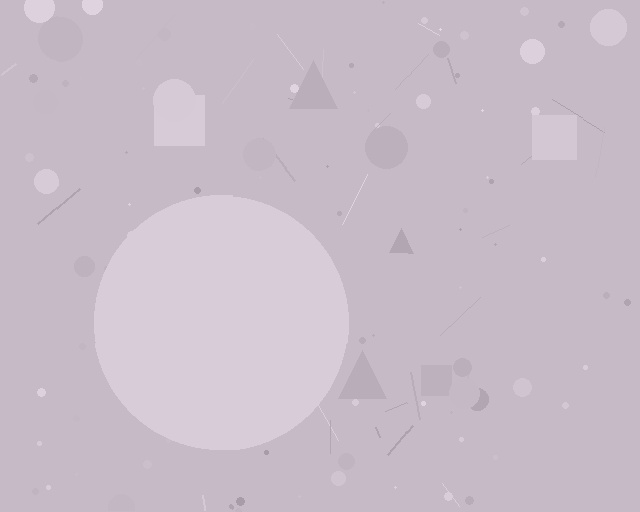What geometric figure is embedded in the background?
A circle is embedded in the background.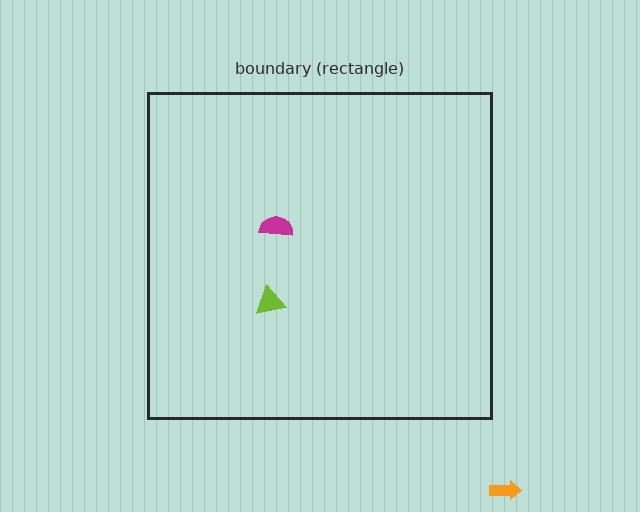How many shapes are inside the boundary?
2 inside, 1 outside.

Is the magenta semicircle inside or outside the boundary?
Inside.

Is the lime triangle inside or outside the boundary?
Inside.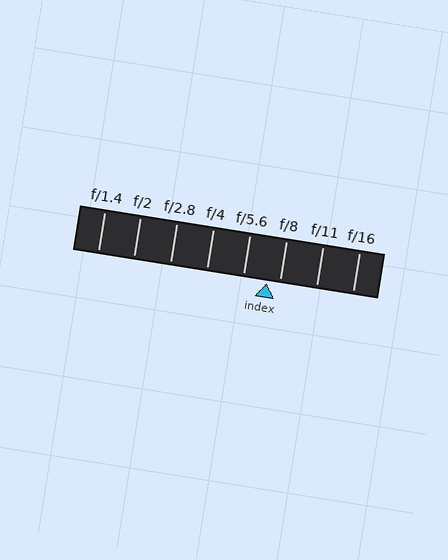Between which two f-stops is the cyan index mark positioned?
The index mark is between f/5.6 and f/8.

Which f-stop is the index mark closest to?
The index mark is closest to f/8.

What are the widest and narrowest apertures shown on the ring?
The widest aperture shown is f/1.4 and the narrowest is f/16.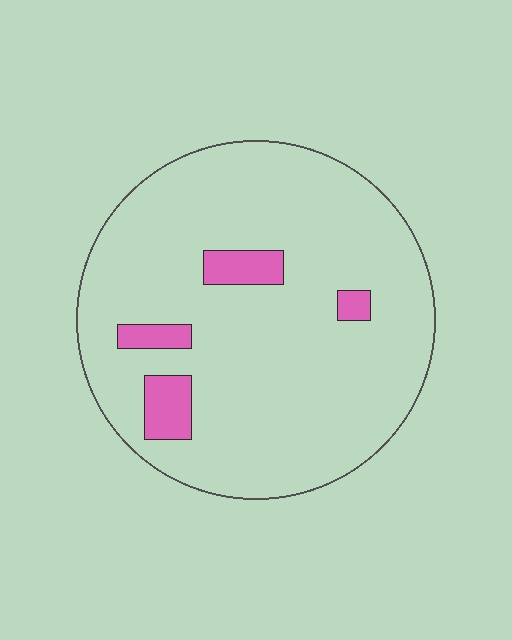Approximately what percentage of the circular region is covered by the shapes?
Approximately 10%.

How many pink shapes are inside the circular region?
4.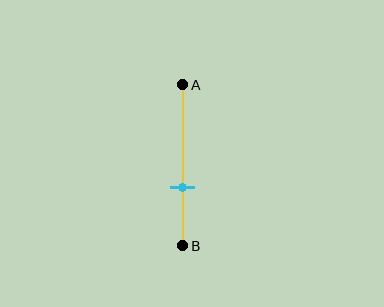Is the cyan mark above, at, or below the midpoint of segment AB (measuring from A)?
The cyan mark is below the midpoint of segment AB.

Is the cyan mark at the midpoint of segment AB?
No, the mark is at about 65% from A, not at the 50% midpoint.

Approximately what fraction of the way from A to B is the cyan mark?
The cyan mark is approximately 65% of the way from A to B.